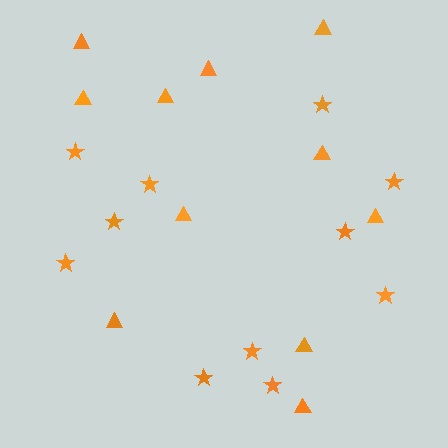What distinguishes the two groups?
There are 2 groups: one group of stars (11) and one group of triangles (11).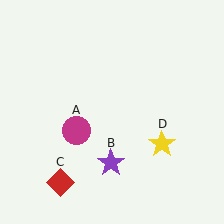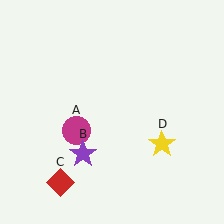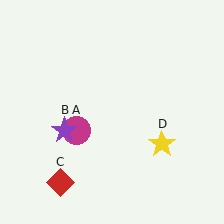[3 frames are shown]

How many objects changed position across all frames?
1 object changed position: purple star (object B).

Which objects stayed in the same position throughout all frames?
Magenta circle (object A) and red diamond (object C) and yellow star (object D) remained stationary.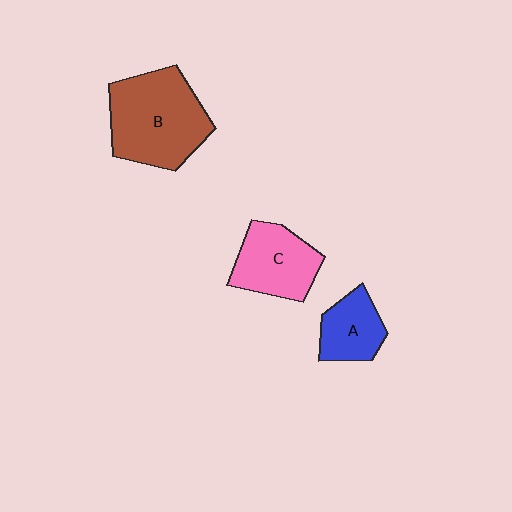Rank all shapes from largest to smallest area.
From largest to smallest: B (brown), C (pink), A (blue).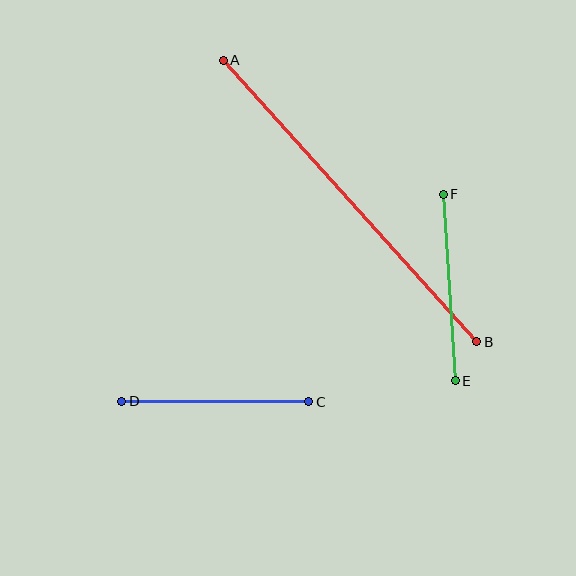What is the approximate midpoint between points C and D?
The midpoint is at approximately (215, 402) pixels.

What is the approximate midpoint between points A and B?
The midpoint is at approximately (350, 201) pixels.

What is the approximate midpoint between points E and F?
The midpoint is at approximately (449, 288) pixels.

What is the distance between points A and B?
The distance is approximately 379 pixels.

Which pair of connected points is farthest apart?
Points A and B are farthest apart.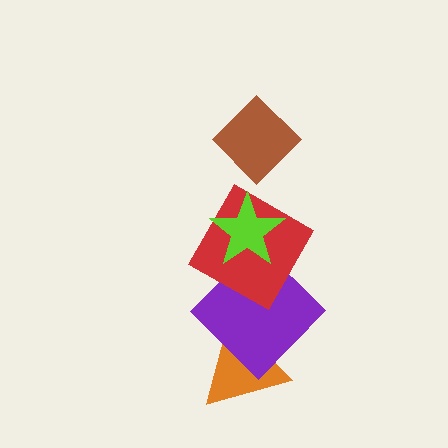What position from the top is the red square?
The red square is 3rd from the top.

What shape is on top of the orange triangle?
The purple diamond is on top of the orange triangle.